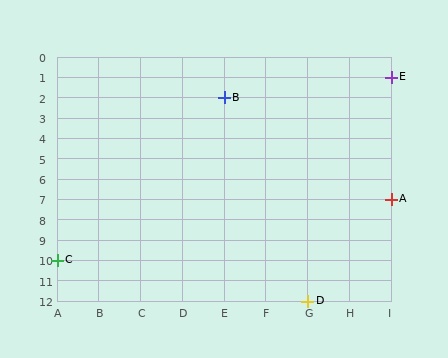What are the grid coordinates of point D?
Point D is at grid coordinates (G, 12).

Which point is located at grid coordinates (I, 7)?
Point A is at (I, 7).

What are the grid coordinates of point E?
Point E is at grid coordinates (I, 1).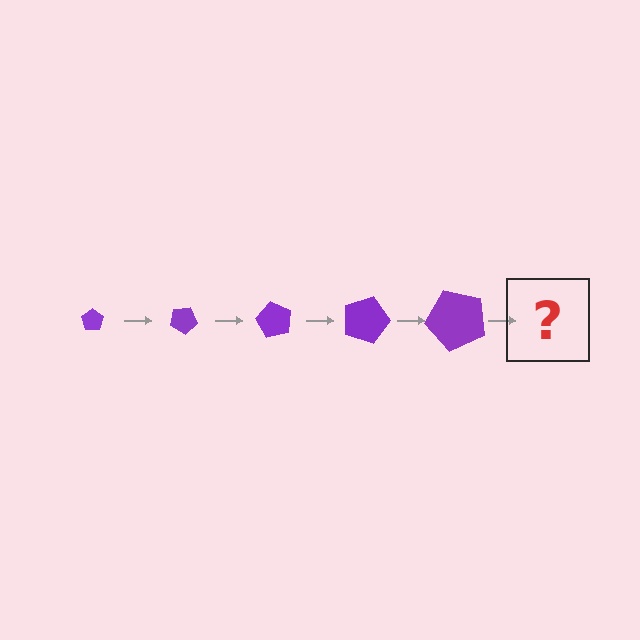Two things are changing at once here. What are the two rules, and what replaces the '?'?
The two rules are that the pentagon grows larger each step and it rotates 30 degrees each step. The '?' should be a pentagon, larger than the previous one and rotated 150 degrees from the start.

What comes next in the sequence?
The next element should be a pentagon, larger than the previous one and rotated 150 degrees from the start.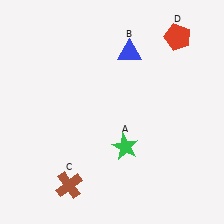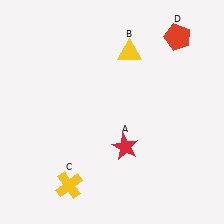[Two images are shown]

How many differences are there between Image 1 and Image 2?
There are 3 differences between the two images.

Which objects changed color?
A changed from green to red. B changed from blue to yellow. C changed from brown to yellow.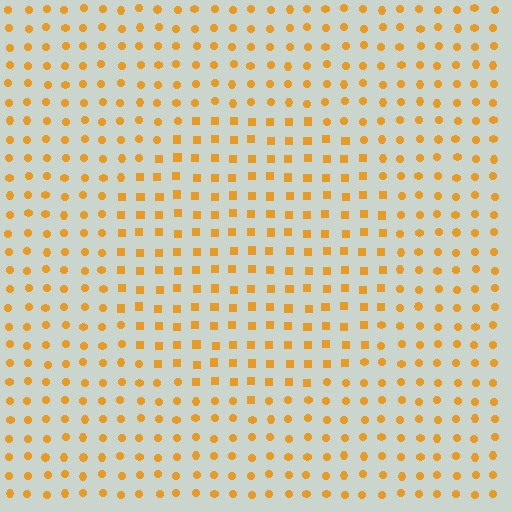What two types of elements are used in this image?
The image uses squares inside the circle region and circles outside it.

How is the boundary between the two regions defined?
The boundary is defined by a change in element shape: squares inside vs. circles outside. All elements share the same color and spacing.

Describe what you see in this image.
The image is filled with small orange elements arranged in a uniform grid. A circle-shaped region contains squares, while the surrounding area contains circles. The boundary is defined purely by the change in element shape.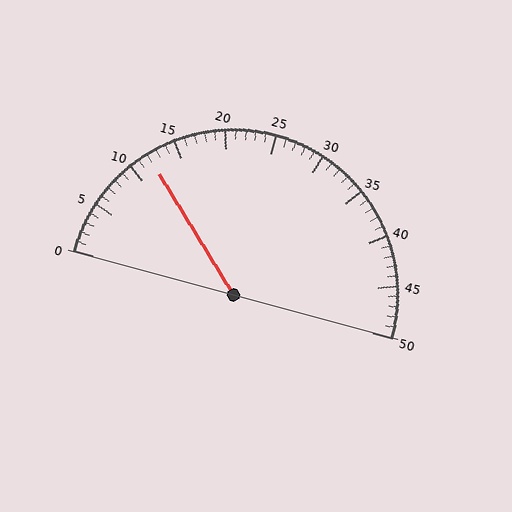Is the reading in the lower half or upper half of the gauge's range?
The reading is in the lower half of the range (0 to 50).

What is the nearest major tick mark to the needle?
The nearest major tick mark is 10.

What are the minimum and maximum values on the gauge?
The gauge ranges from 0 to 50.